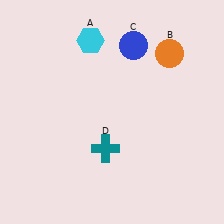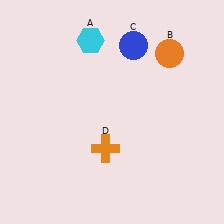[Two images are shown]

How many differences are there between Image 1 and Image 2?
There is 1 difference between the two images.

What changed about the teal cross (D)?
In Image 1, D is teal. In Image 2, it changed to orange.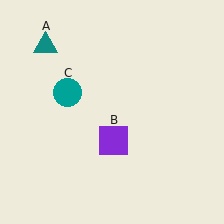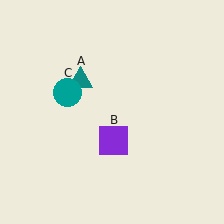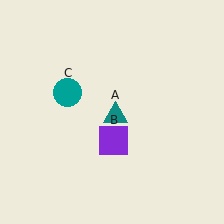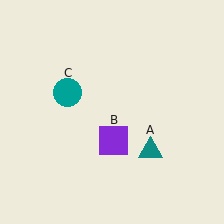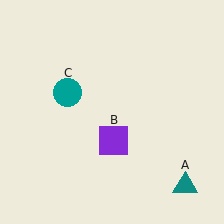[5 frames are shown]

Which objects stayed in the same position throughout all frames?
Purple square (object B) and teal circle (object C) remained stationary.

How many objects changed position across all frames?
1 object changed position: teal triangle (object A).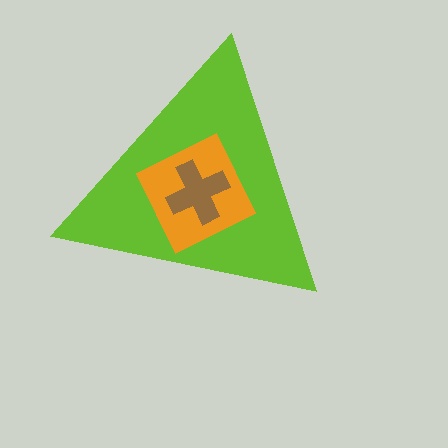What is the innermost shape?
The brown cross.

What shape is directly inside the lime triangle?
The orange square.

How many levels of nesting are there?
3.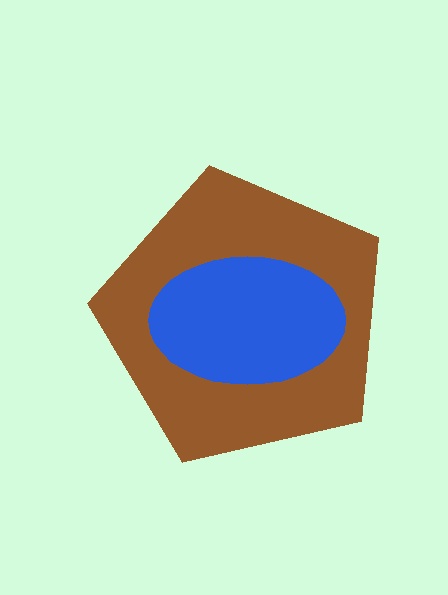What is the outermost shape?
The brown pentagon.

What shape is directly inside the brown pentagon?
The blue ellipse.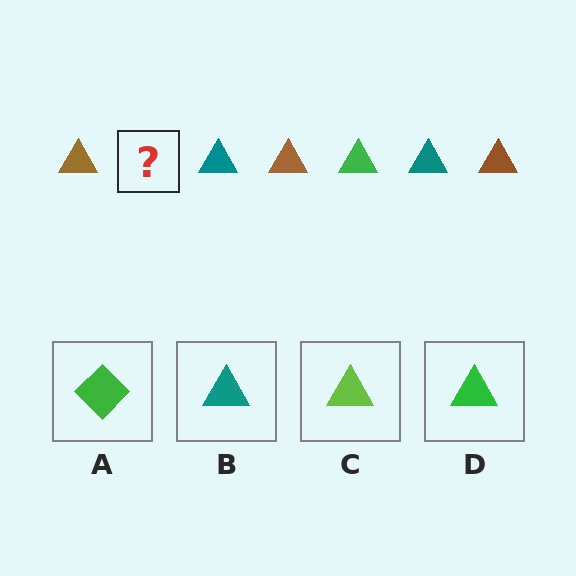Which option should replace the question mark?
Option D.